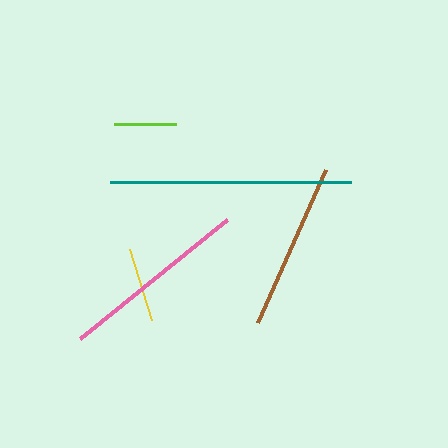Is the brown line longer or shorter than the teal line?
The teal line is longer than the brown line.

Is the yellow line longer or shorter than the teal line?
The teal line is longer than the yellow line.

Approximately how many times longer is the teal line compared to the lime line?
The teal line is approximately 3.9 times the length of the lime line.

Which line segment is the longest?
The teal line is the longest at approximately 241 pixels.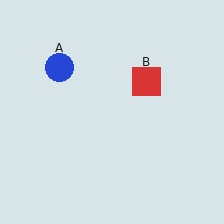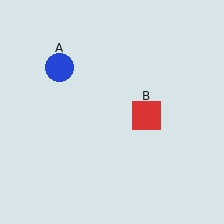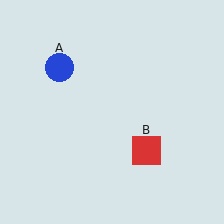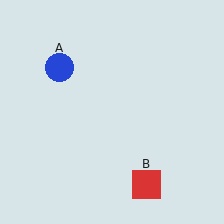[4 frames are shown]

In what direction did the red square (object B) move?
The red square (object B) moved down.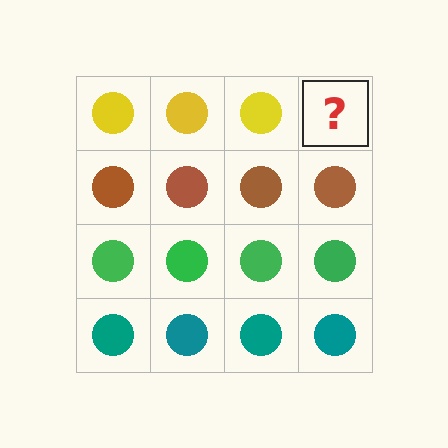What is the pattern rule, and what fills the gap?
The rule is that each row has a consistent color. The gap should be filled with a yellow circle.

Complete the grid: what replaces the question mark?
The question mark should be replaced with a yellow circle.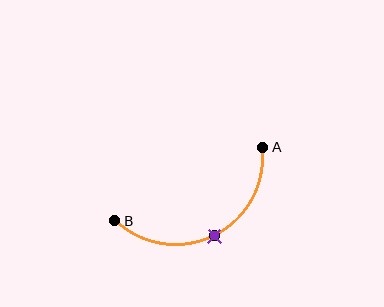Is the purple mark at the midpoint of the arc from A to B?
Yes. The purple mark lies on the arc at equal arc-length from both A and B — it is the arc midpoint.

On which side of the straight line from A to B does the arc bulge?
The arc bulges below the straight line connecting A and B.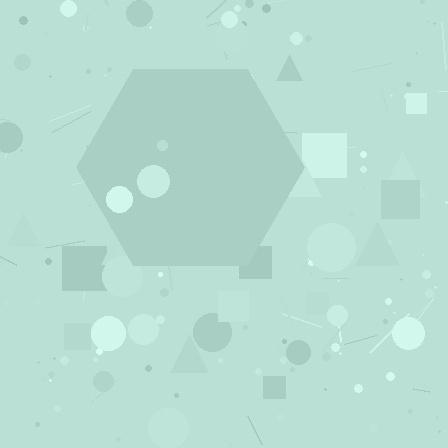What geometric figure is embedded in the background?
A hexagon is embedded in the background.